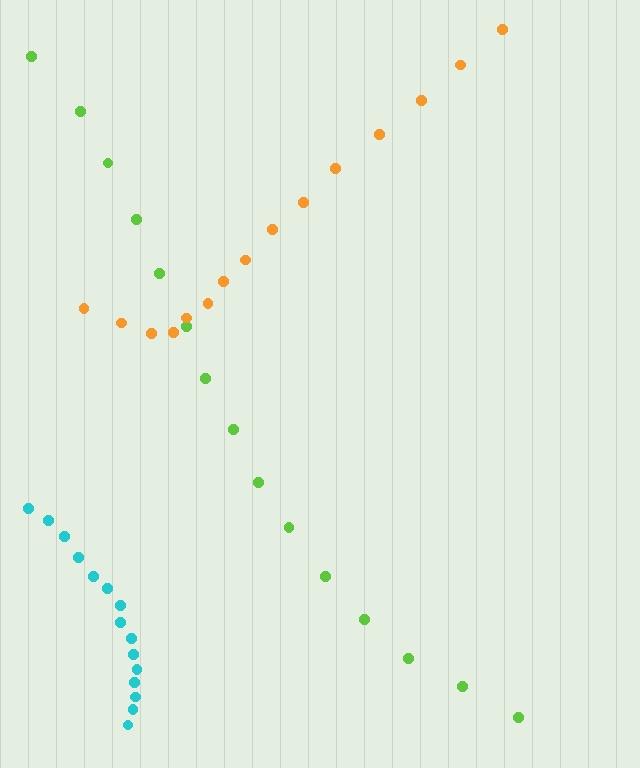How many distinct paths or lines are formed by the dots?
There are 3 distinct paths.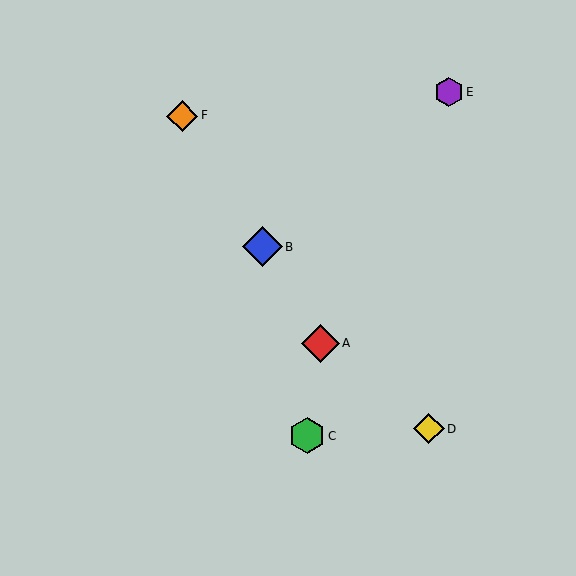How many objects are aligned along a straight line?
3 objects (A, B, F) are aligned along a straight line.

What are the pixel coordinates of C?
Object C is at (307, 436).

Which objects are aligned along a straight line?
Objects A, B, F are aligned along a straight line.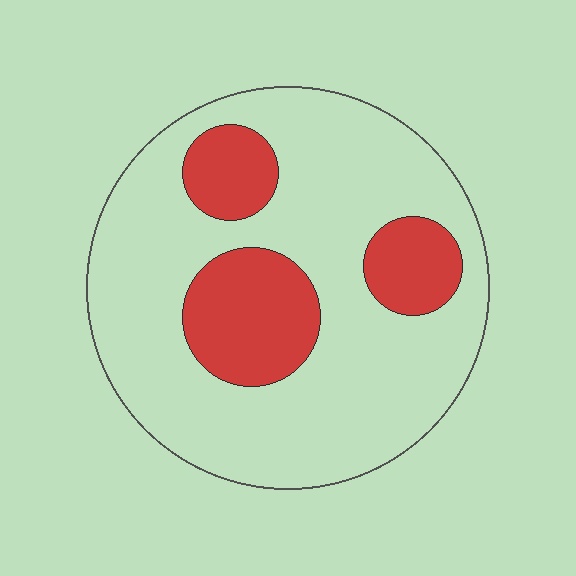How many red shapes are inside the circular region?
3.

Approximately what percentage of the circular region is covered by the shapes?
Approximately 25%.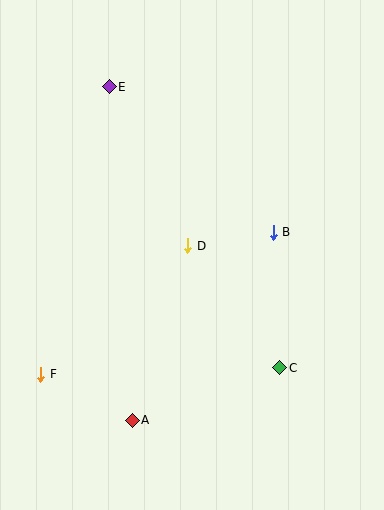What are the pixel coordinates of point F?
Point F is at (41, 374).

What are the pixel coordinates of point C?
Point C is at (280, 368).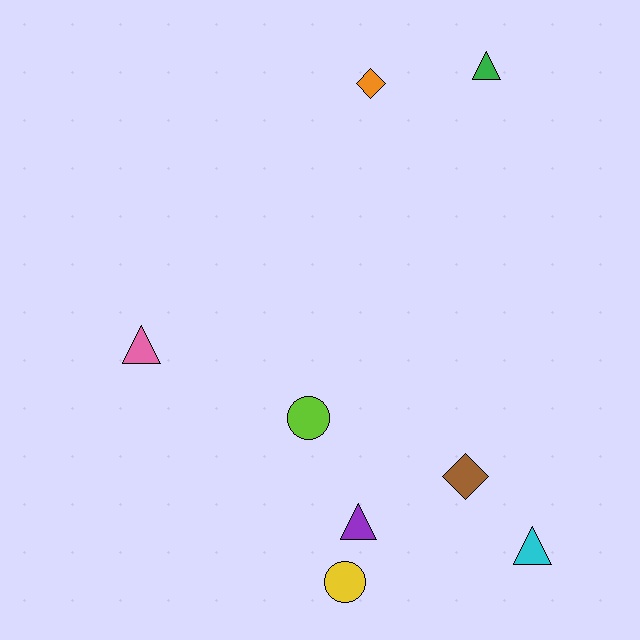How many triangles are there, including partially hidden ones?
There are 4 triangles.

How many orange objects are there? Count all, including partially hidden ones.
There is 1 orange object.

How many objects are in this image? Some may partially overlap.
There are 8 objects.